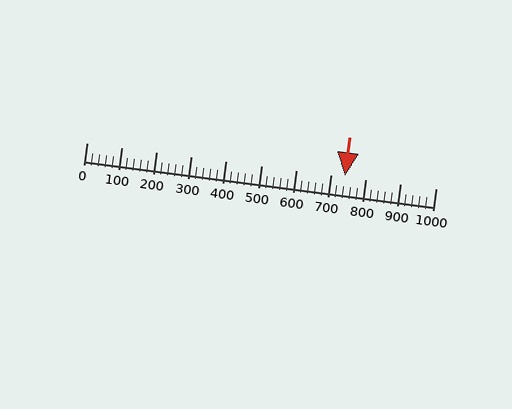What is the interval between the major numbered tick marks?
The major tick marks are spaced 100 units apart.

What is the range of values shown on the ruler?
The ruler shows values from 0 to 1000.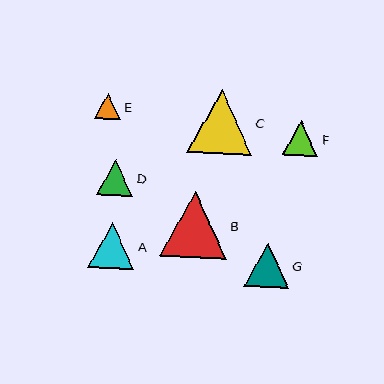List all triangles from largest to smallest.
From largest to smallest: B, C, A, G, D, F, E.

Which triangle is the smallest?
Triangle E is the smallest with a size of approximately 26 pixels.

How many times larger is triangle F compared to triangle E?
Triangle F is approximately 1.4 times the size of triangle E.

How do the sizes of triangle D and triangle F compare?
Triangle D and triangle F are approximately the same size.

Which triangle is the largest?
Triangle B is the largest with a size of approximately 67 pixels.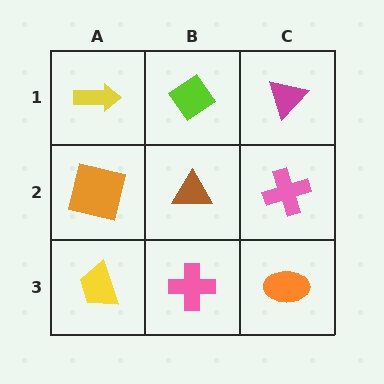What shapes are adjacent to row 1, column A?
An orange square (row 2, column A), a lime diamond (row 1, column B).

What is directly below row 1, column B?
A brown triangle.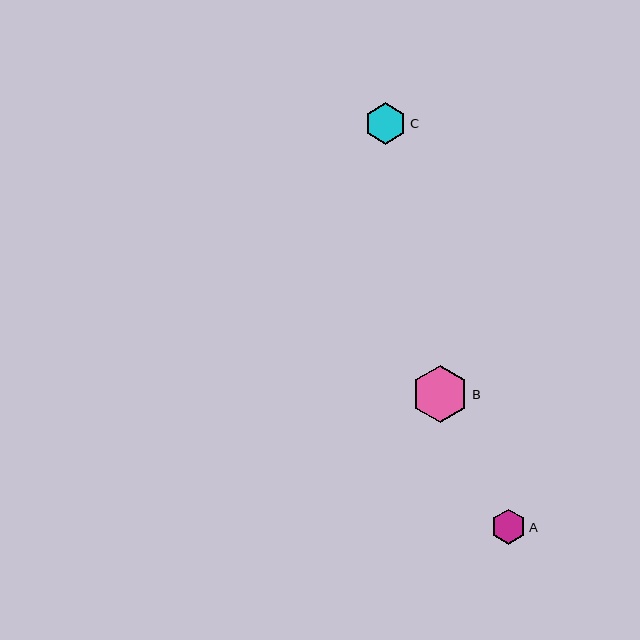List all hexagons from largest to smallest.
From largest to smallest: B, C, A.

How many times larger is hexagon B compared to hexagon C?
Hexagon B is approximately 1.4 times the size of hexagon C.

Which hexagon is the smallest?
Hexagon A is the smallest with a size of approximately 35 pixels.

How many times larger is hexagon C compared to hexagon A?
Hexagon C is approximately 1.2 times the size of hexagon A.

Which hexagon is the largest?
Hexagon B is the largest with a size of approximately 57 pixels.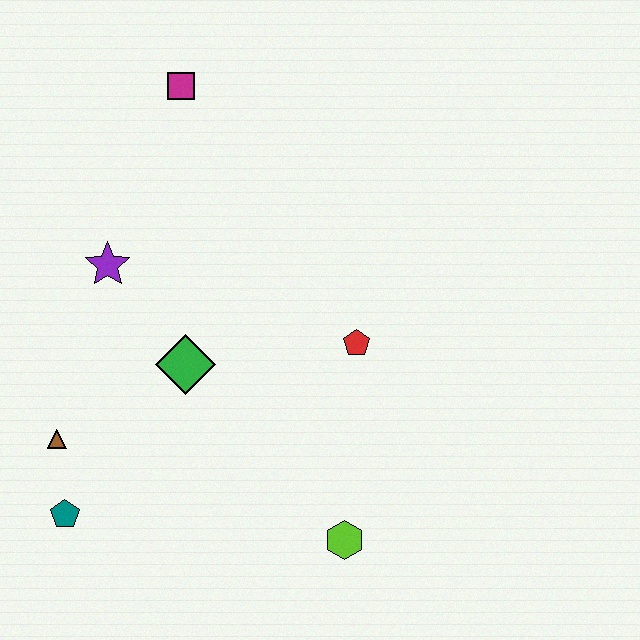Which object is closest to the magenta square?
The purple star is closest to the magenta square.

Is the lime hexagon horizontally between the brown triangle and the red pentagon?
Yes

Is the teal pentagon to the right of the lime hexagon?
No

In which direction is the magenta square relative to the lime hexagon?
The magenta square is above the lime hexagon.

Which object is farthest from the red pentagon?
The teal pentagon is farthest from the red pentagon.